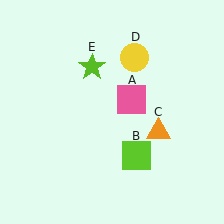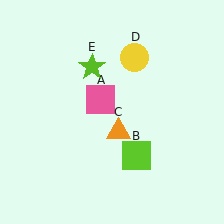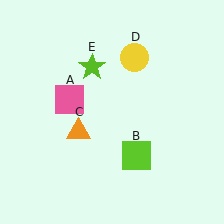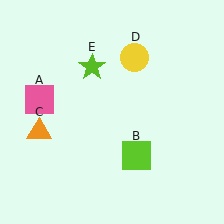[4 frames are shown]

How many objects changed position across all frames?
2 objects changed position: pink square (object A), orange triangle (object C).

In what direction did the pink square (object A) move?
The pink square (object A) moved left.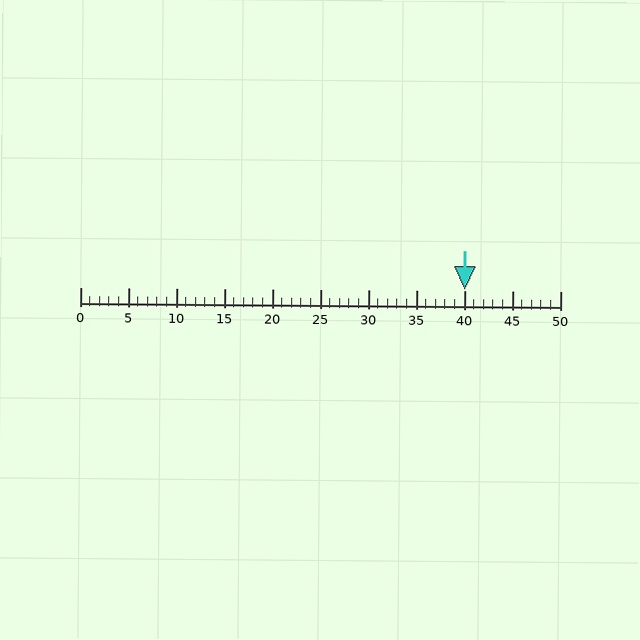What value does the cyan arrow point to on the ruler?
The cyan arrow points to approximately 40.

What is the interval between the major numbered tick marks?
The major tick marks are spaced 5 units apart.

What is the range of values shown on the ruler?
The ruler shows values from 0 to 50.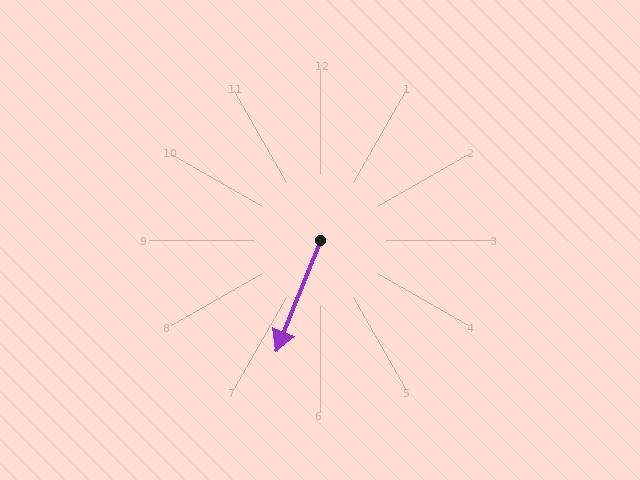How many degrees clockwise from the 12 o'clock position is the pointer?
Approximately 202 degrees.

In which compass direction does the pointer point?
South.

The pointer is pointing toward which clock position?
Roughly 7 o'clock.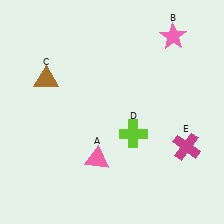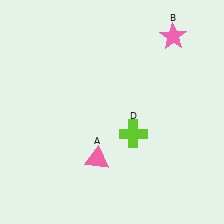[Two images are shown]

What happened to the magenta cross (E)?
The magenta cross (E) was removed in Image 2. It was in the bottom-right area of Image 1.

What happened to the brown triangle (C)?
The brown triangle (C) was removed in Image 2. It was in the top-left area of Image 1.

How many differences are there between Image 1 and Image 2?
There are 2 differences between the two images.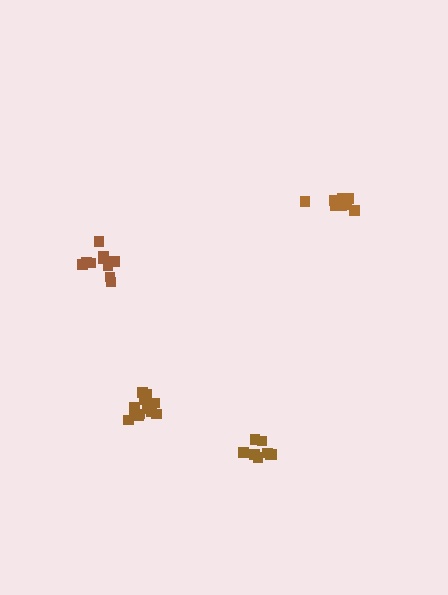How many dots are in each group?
Group 1: 8 dots, Group 2: 9 dots, Group 3: 10 dots, Group 4: 13 dots (40 total).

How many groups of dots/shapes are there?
There are 4 groups.